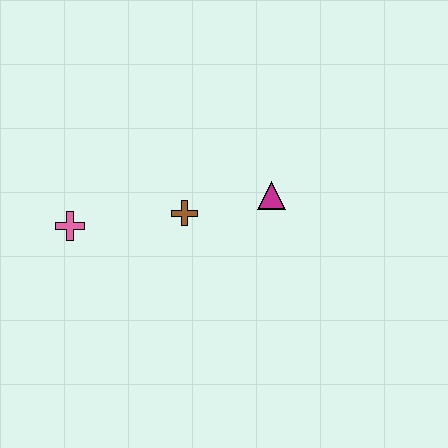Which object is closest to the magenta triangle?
The brown cross is closest to the magenta triangle.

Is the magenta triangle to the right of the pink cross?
Yes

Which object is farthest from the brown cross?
The pink cross is farthest from the brown cross.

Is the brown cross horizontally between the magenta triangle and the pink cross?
Yes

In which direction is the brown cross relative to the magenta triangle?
The brown cross is to the left of the magenta triangle.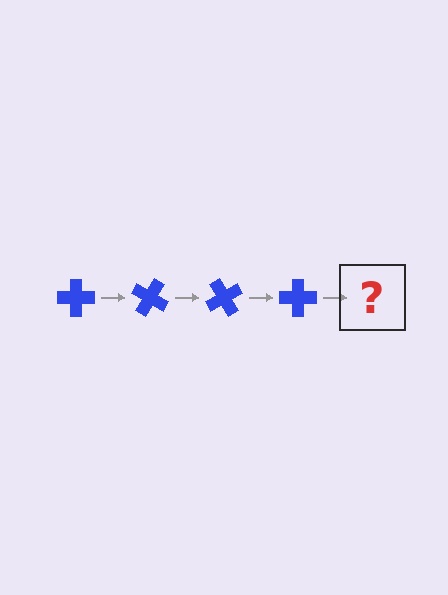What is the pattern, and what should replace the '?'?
The pattern is that the cross rotates 30 degrees each step. The '?' should be a blue cross rotated 120 degrees.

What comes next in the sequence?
The next element should be a blue cross rotated 120 degrees.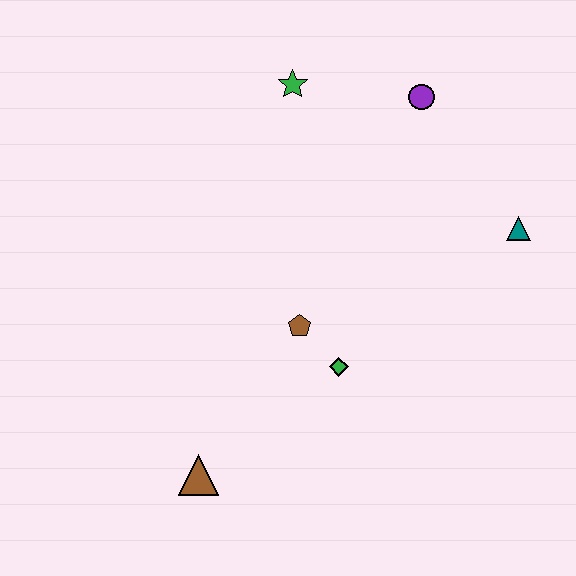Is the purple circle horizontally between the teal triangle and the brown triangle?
Yes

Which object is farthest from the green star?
The brown triangle is farthest from the green star.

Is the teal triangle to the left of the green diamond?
No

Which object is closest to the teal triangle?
The purple circle is closest to the teal triangle.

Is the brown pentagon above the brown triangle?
Yes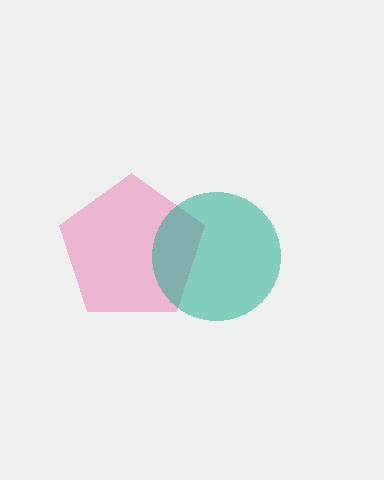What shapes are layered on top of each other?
The layered shapes are: a pink pentagon, a teal circle.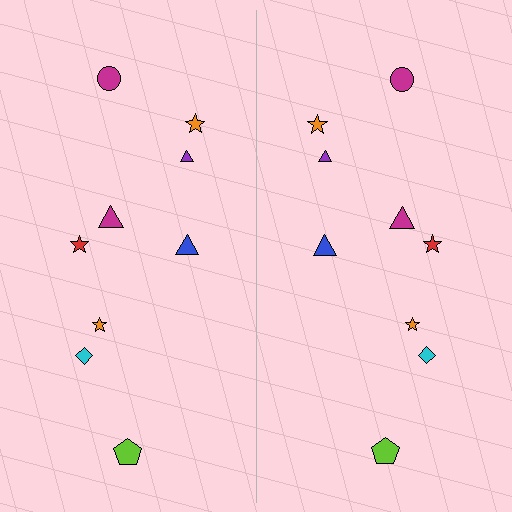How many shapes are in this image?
There are 18 shapes in this image.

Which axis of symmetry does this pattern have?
The pattern has a vertical axis of symmetry running through the center of the image.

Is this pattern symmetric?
Yes, this pattern has bilateral (reflection) symmetry.